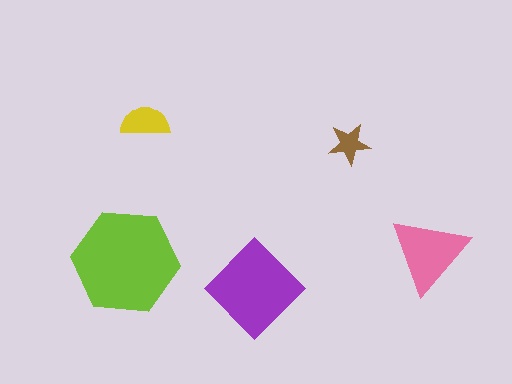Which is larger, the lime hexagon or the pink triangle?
The lime hexagon.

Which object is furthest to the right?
The pink triangle is rightmost.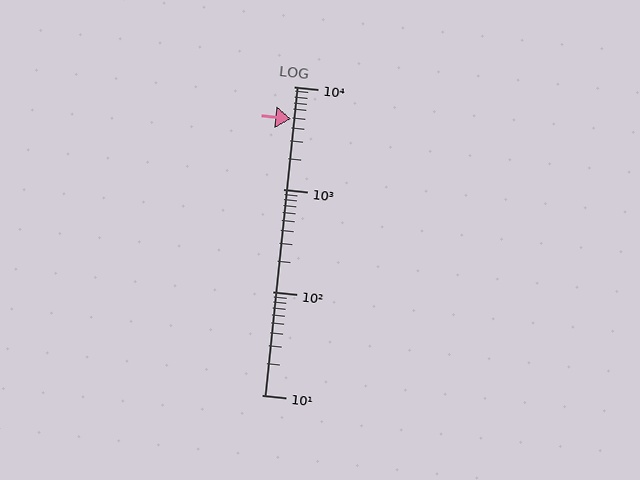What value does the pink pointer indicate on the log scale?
The pointer indicates approximately 4800.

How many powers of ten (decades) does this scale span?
The scale spans 3 decades, from 10 to 10000.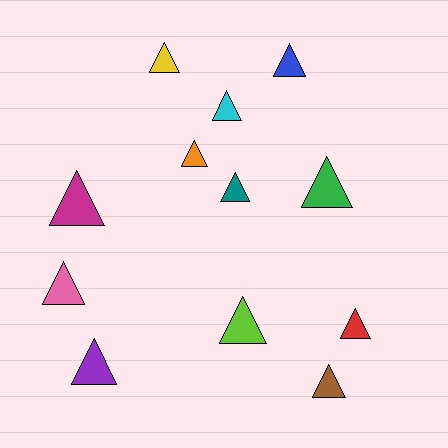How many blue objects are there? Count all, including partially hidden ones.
There is 1 blue object.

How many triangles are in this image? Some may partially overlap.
There are 12 triangles.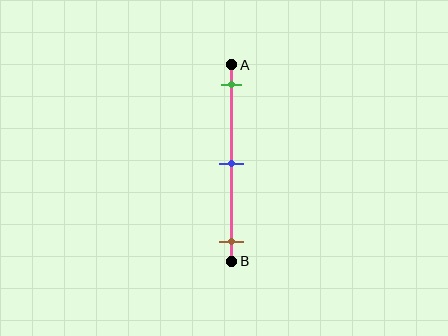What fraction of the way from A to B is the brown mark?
The brown mark is approximately 90% (0.9) of the way from A to B.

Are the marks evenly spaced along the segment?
Yes, the marks are approximately evenly spaced.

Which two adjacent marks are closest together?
The green and blue marks are the closest adjacent pair.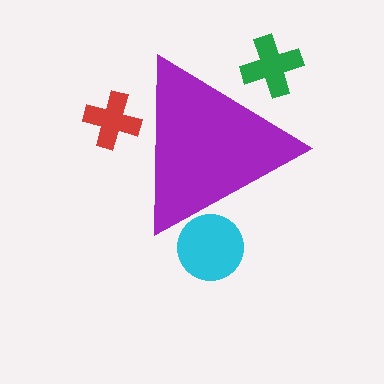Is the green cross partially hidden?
Yes, the green cross is partially hidden behind the purple triangle.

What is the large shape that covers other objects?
A purple triangle.